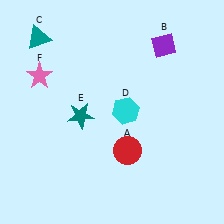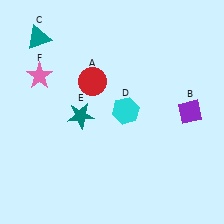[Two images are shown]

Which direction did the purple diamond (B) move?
The purple diamond (B) moved down.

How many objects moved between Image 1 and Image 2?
2 objects moved between the two images.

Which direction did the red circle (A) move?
The red circle (A) moved up.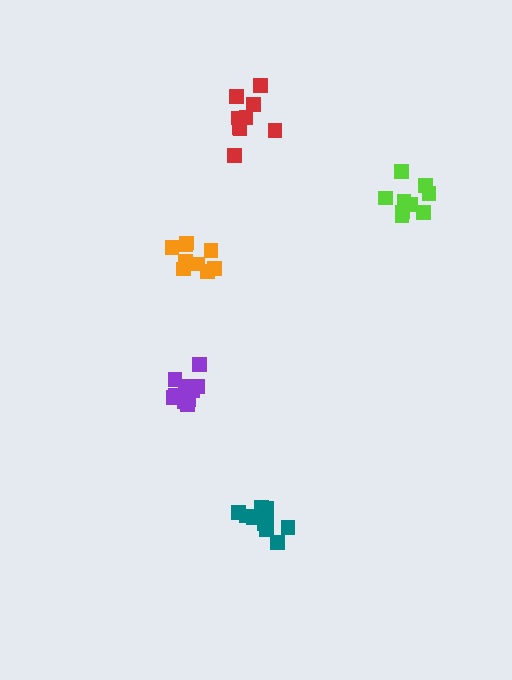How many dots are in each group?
Group 1: 10 dots, Group 2: 9 dots, Group 3: 9 dots, Group 4: 9 dots, Group 5: 10 dots (47 total).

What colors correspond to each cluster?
The clusters are colored: purple, orange, red, lime, teal.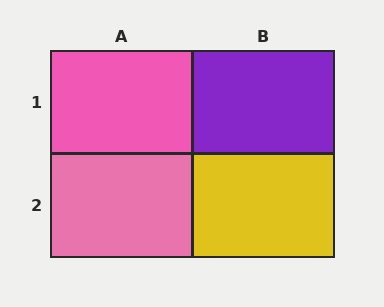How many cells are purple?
1 cell is purple.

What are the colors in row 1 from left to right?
Pink, purple.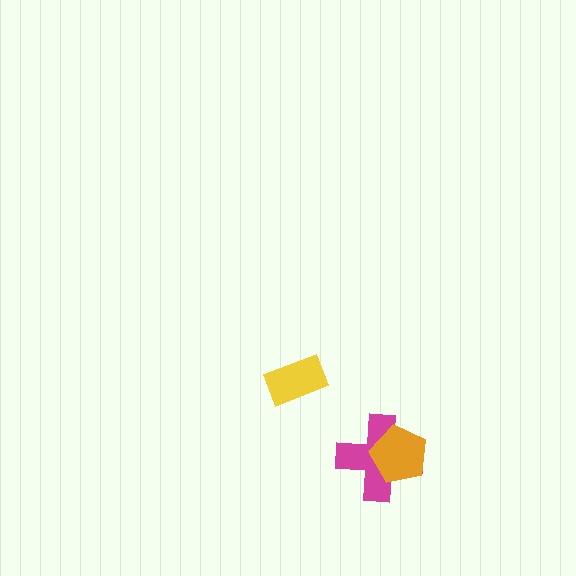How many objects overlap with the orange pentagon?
1 object overlaps with the orange pentagon.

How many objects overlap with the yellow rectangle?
0 objects overlap with the yellow rectangle.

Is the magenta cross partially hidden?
Yes, it is partially covered by another shape.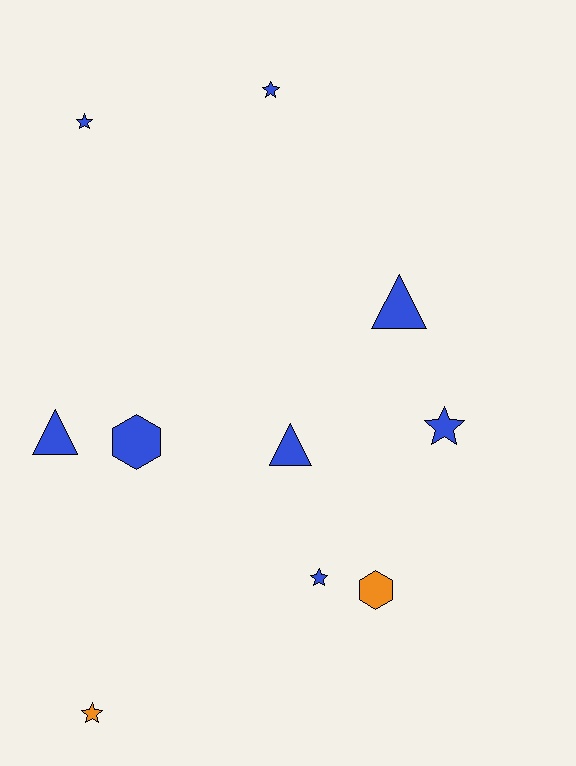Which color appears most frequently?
Blue, with 8 objects.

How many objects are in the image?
There are 10 objects.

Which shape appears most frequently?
Star, with 5 objects.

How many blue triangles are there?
There are 3 blue triangles.